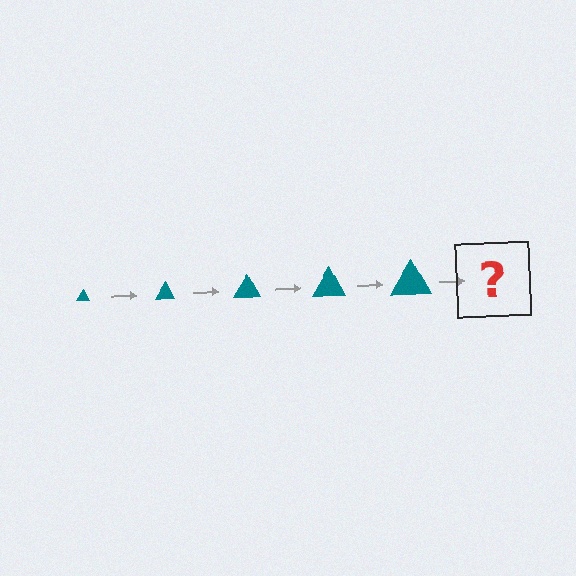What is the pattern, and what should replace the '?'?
The pattern is that the triangle gets progressively larger each step. The '?' should be a teal triangle, larger than the previous one.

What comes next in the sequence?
The next element should be a teal triangle, larger than the previous one.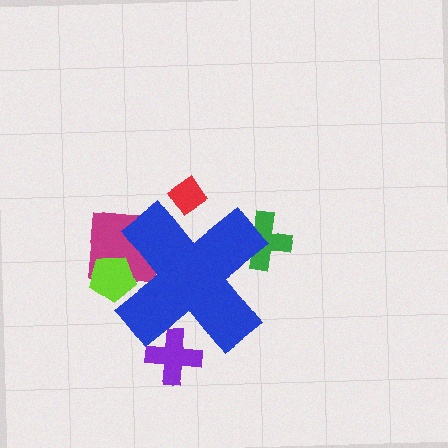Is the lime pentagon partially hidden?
Yes, the lime pentagon is partially hidden behind the blue cross.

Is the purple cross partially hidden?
Yes, the purple cross is partially hidden behind the blue cross.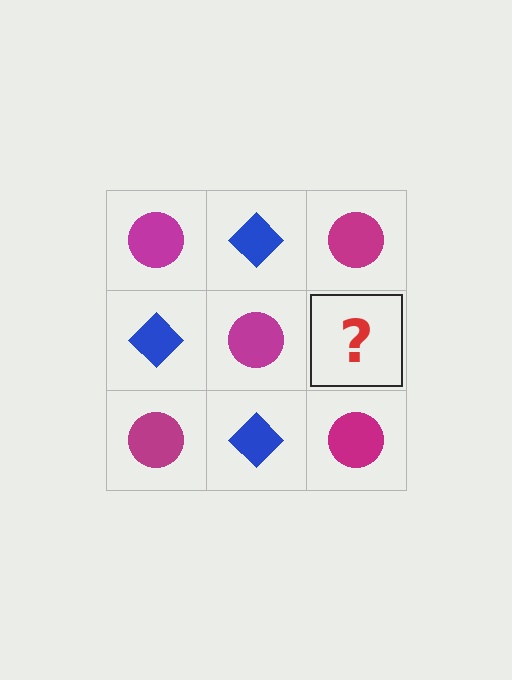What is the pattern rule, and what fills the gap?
The rule is that it alternates magenta circle and blue diamond in a checkerboard pattern. The gap should be filled with a blue diamond.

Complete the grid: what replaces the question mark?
The question mark should be replaced with a blue diamond.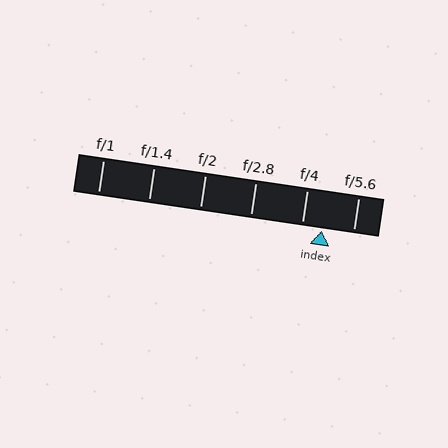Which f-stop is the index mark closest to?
The index mark is closest to f/4.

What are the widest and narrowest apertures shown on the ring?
The widest aperture shown is f/1 and the narrowest is f/5.6.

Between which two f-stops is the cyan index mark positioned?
The index mark is between f/4 and f/5.6.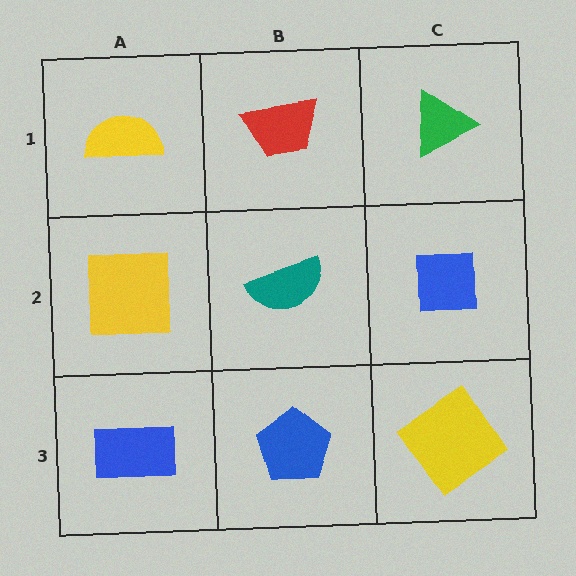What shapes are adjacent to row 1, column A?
A yellow square (row 2, column A), a red trapezoid (row 1, column B).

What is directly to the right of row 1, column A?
A red trapezoid.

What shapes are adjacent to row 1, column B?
A teal semicircle (row 2, column B), a yellow semicircle (row 1, column A), a green triangle (row 1, column C).